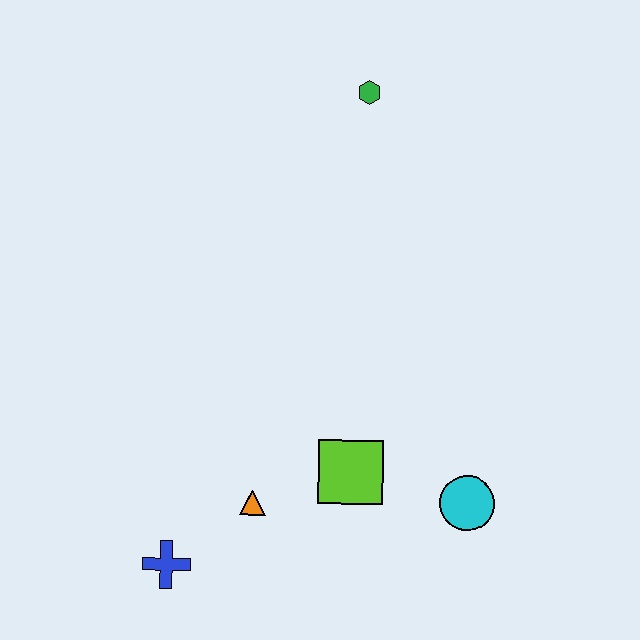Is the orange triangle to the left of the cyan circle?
Yes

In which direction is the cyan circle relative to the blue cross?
The cyan circle is to the right of the blue cross.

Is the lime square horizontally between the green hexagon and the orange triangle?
Yes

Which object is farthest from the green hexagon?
The blue cross is farthest from the green hexagon.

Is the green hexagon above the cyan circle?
Yes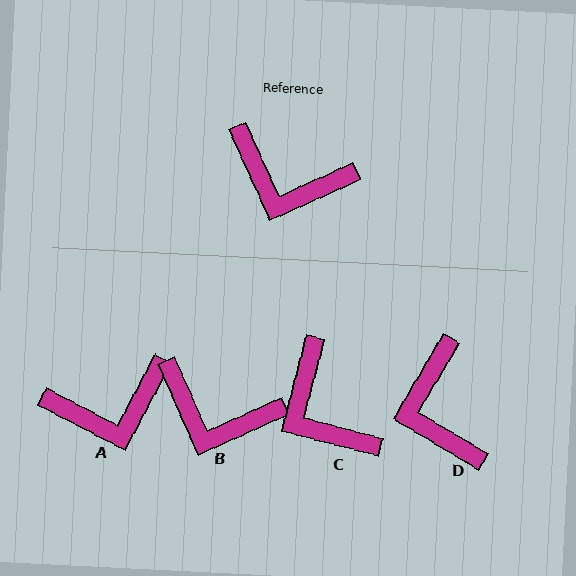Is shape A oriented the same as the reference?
No, it is off by about 38 degrees.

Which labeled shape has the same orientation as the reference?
B.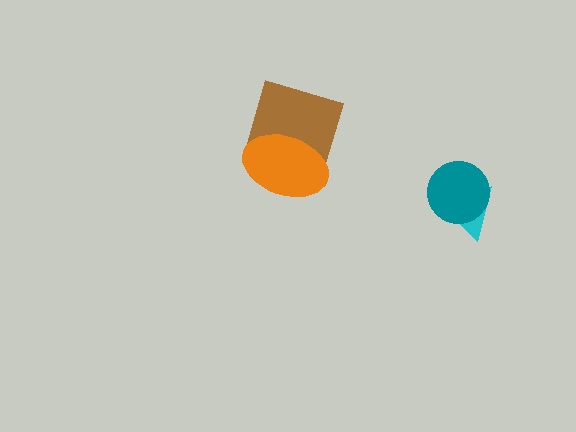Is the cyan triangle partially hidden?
Yes, it is partially covered by another shape.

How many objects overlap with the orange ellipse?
1 object overlaps with the orange ellipse.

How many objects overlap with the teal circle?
1 object overlaps with the teal circle.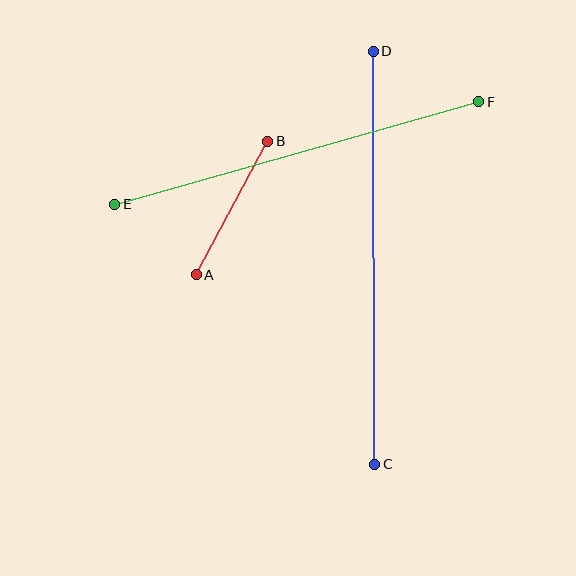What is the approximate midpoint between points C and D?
The midpoint is at approximately (374, 258) pixels.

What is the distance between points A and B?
The distance is approximately 151 pixels.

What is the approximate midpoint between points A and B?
The midpoint is at approximately (232, 208) pixels.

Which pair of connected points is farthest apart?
Points C and D are farthest apart.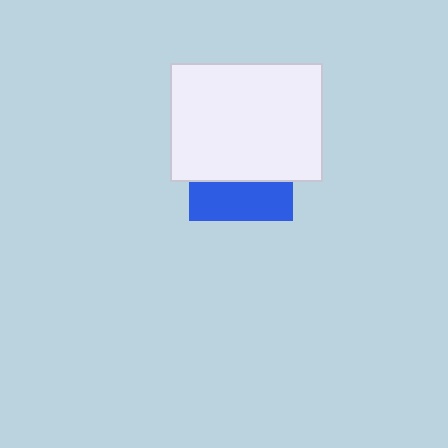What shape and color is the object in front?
The object in front is a white rectangle.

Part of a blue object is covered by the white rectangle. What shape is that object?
It is a square.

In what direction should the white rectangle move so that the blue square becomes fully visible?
The white rectangle should move up. That is the shortest direction to clear the overlap and leave the blue square fully visible.